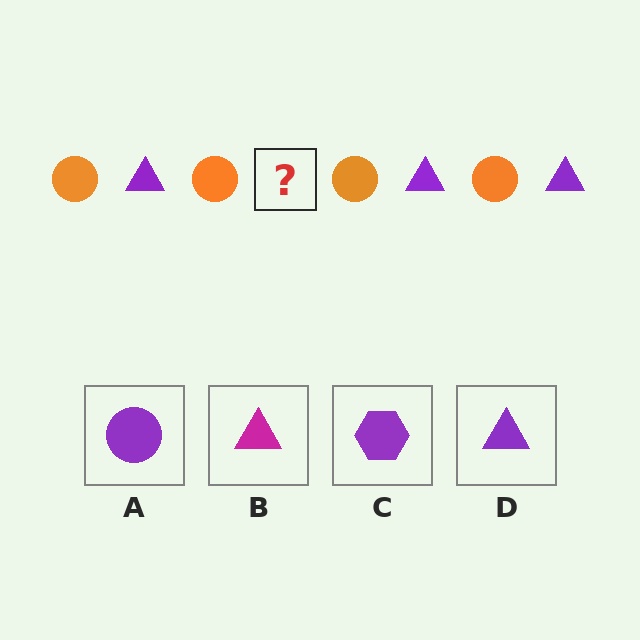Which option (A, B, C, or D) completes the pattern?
D.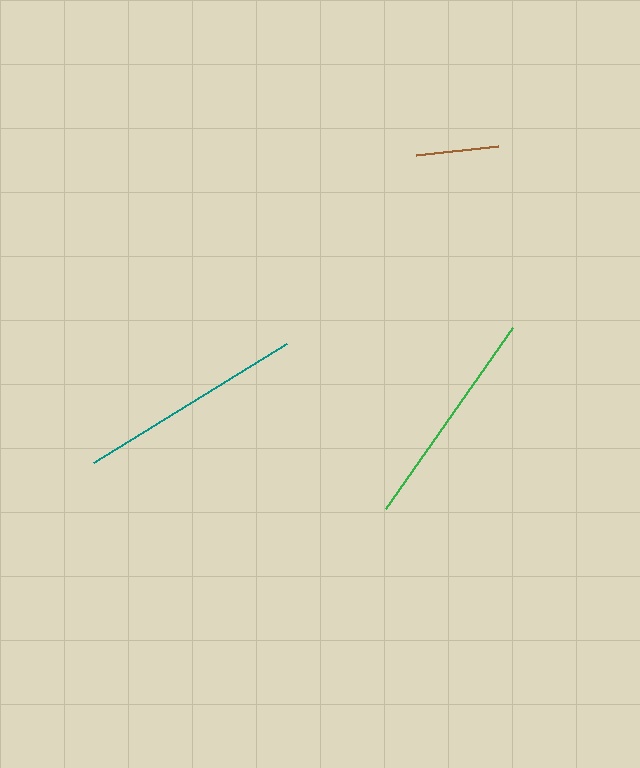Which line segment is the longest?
The teal line is the longest at approximately 226 pixels.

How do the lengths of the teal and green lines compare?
The teal and green lines are approximately the same length.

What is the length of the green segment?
The green segment is approximately 221 pixels long.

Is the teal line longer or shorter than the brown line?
The teal line is longer than the brown line.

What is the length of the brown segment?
The brown segment is approximately 83 pixels long.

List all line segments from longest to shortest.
From longest to shortest: teal, green, brown.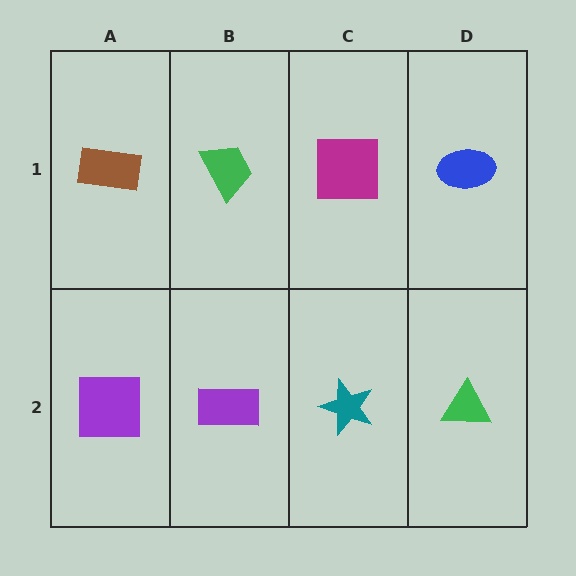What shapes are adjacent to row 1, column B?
A purple rectangle (row 2, column B), a brown rectangle (row 1, column A), a magenta square (row 1, column C).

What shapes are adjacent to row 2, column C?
A magenta square (row 1, column C), a purple rectangle (row 2, column B), a green triangle (row 2, column D).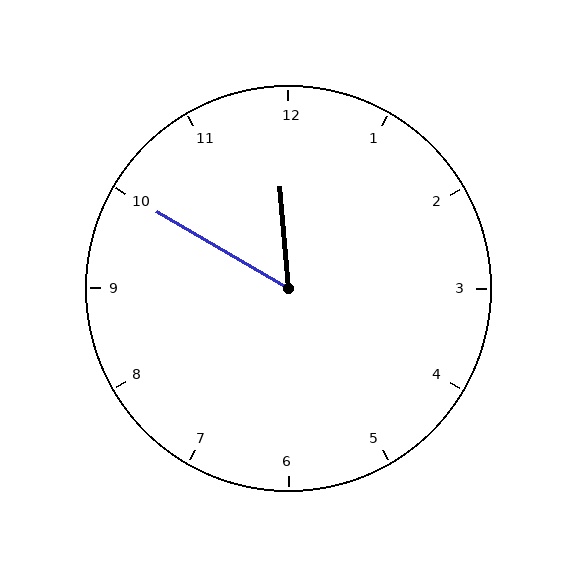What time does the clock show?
11:50.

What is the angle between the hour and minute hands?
Approximately 55 degrees.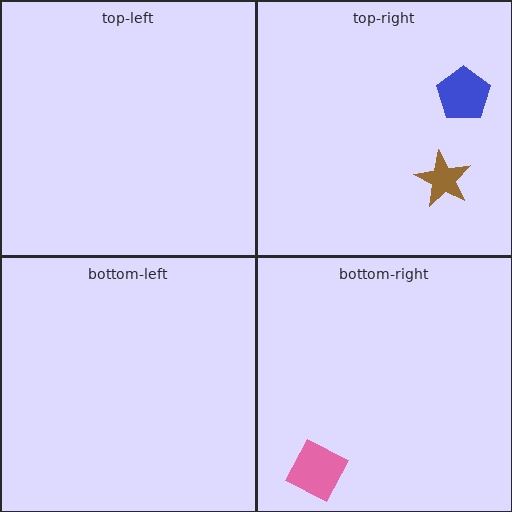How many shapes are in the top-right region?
2.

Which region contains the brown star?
The top-right region.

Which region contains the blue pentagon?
The top-right region.